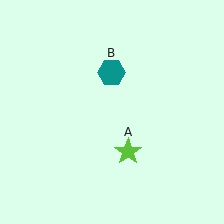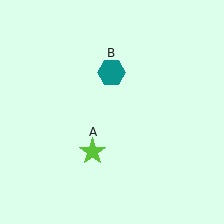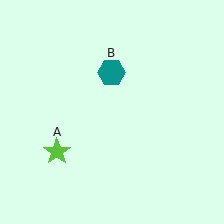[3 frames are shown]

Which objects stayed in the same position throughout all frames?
Teal hexagon (object B) remained stationary.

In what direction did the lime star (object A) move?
The lime star (object A) moved left.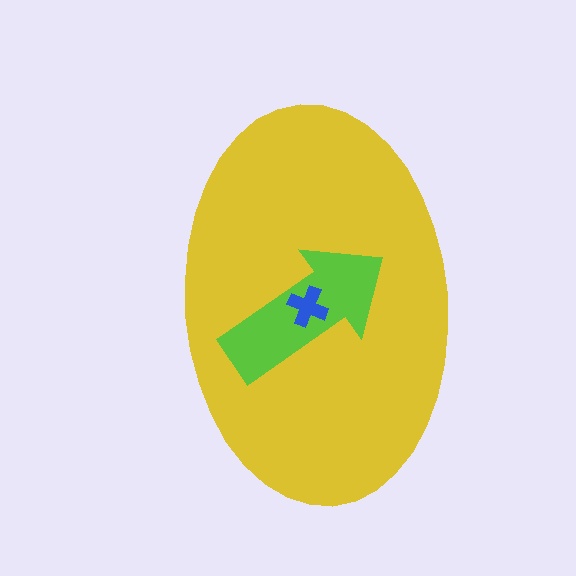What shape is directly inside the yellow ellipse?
The lime arrow.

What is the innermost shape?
The blue cross.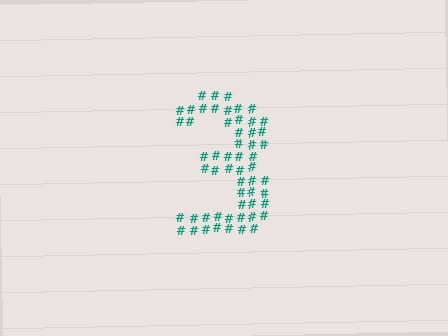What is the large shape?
The large shape is the digit 3.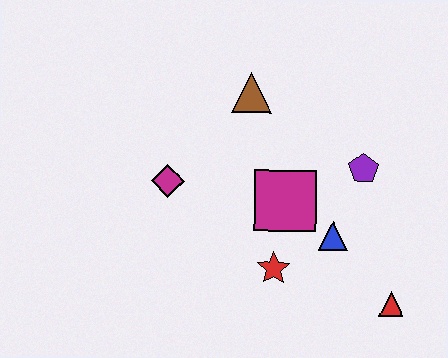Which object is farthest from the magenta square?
The red triangle is farthest from the magenta square.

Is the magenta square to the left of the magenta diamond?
No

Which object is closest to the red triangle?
The blue triangle is closest to the red triangle.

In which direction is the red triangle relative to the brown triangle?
The red triangle is below the brown triangle.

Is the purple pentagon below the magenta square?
No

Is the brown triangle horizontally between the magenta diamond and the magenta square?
Yes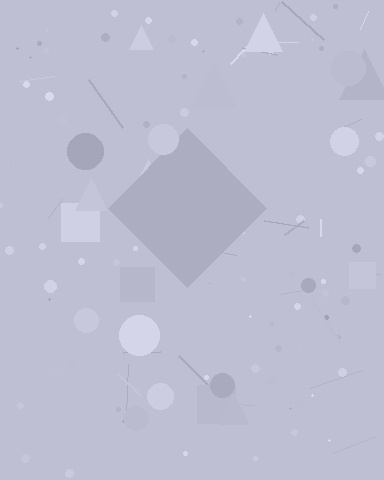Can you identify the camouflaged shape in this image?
The camouflaged shape is a diamond.